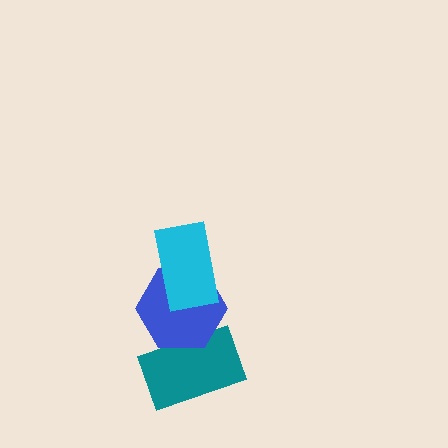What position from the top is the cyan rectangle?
The cyan rectangle is 1st from the top.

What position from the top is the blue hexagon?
The blue hexagon is 2nd from the top.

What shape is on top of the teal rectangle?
The blue hexagon is on top of the teal rectangle.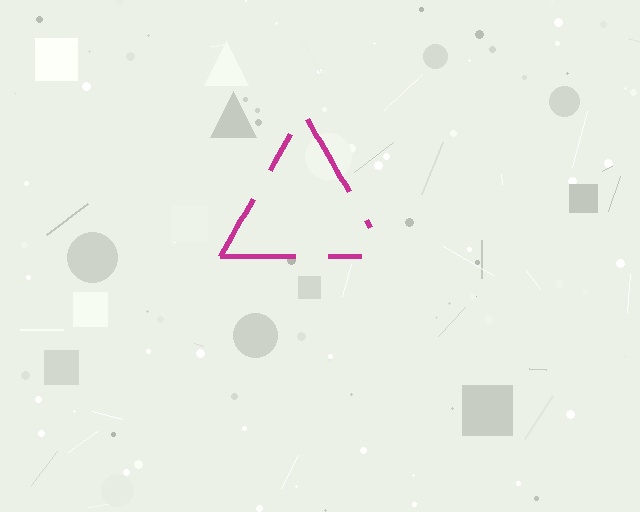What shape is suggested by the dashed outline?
The dashed outline suggests a triangle.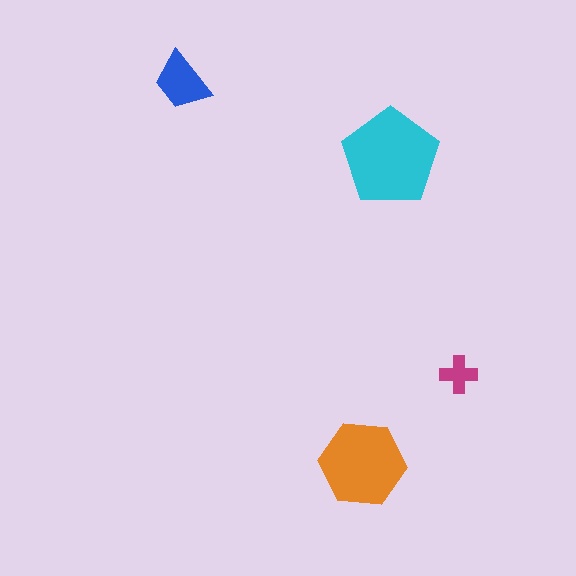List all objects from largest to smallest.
The cyan pentagon, the orange hexagon, the blue trapezoid, the magenta cross.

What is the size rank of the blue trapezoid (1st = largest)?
3rd.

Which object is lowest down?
The orange hexagon is bottommost.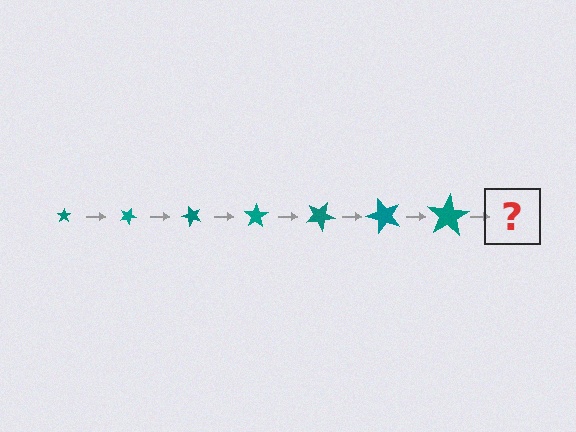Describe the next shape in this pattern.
It should be a star, larger than the previous one and rotated 175 degrees from the start.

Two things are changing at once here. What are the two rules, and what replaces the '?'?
The two rules are that the star grows larger each step and it rotates 25 degrees each step. The '?' should be a star, larger than the previous one and rotated 175 degrees from the start.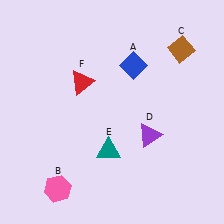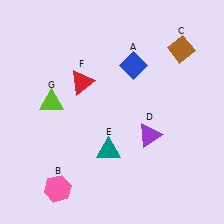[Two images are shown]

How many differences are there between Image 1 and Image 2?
There is 1 difference between the two images.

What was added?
A lime triangle (G) was added in Image 2.